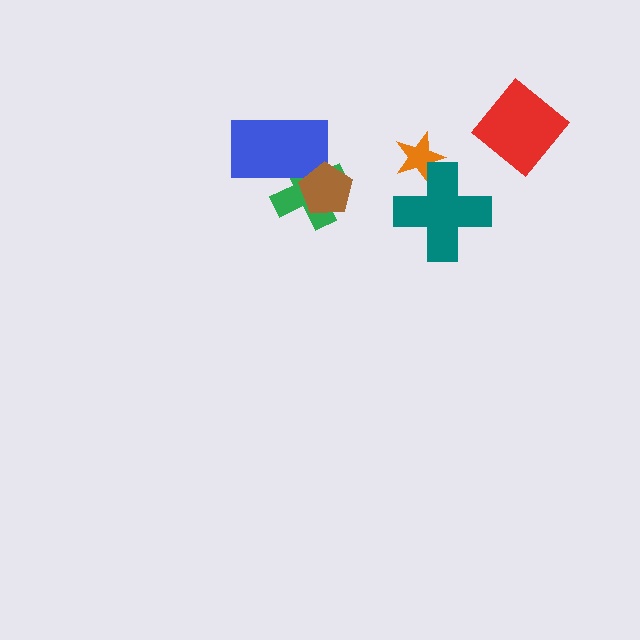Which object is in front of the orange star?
The teal cross is in front of the orange star.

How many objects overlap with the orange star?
1 object overlaps with the orange star.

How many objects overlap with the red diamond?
0 objects overlap with the red diamond.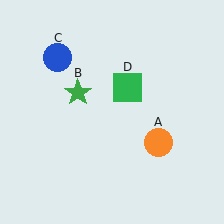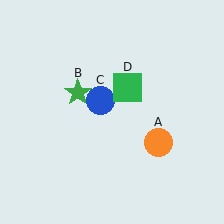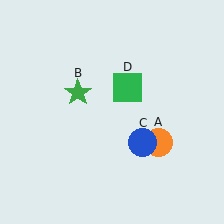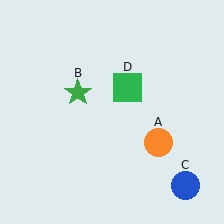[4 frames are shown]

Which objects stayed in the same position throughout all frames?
Orange circle (object A) and green star (object B) and green square (object D) remained stationary.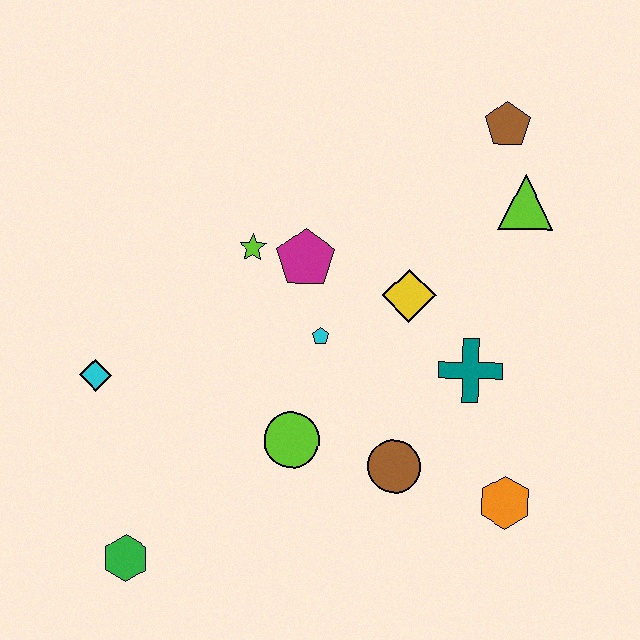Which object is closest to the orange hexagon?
The brown circle is closest to the orange hexagon.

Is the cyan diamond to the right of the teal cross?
No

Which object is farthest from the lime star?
The orange hexagon is farthest from the lime star.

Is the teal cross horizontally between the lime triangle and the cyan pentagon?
Yes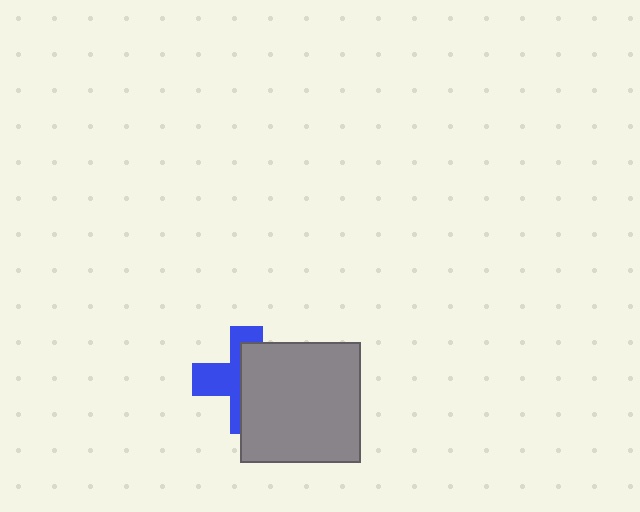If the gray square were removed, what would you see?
You would see the complete blue cross.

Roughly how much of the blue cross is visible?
A small part of it is visible (roughly 44%).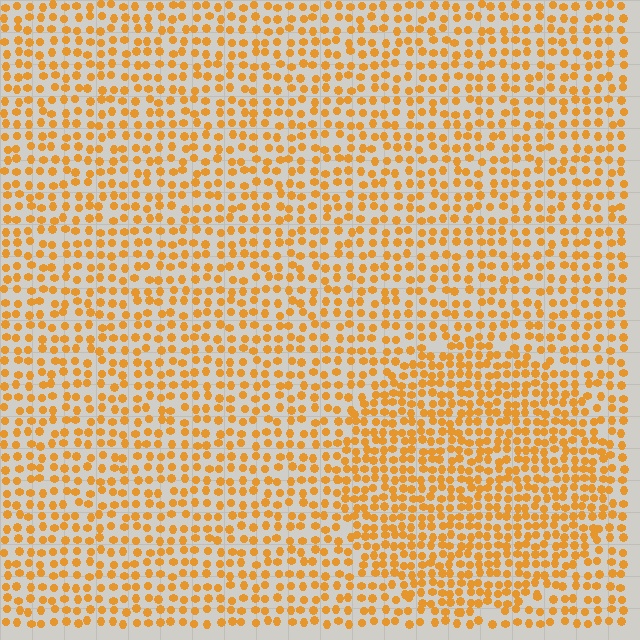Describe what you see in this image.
The image contains small orange elements arranged at two different densities. A circle-shaped region is visible where the elements are more densely packed than the surrounding area.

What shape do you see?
I see a circle.